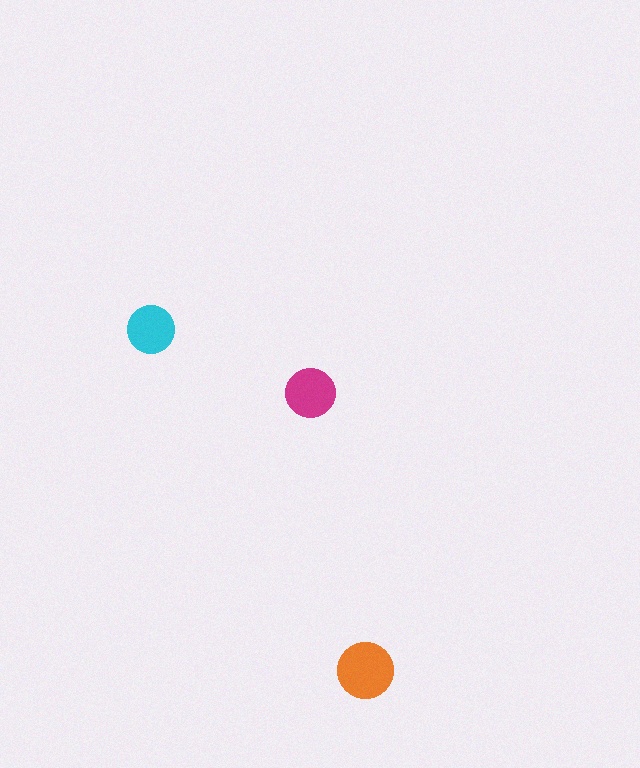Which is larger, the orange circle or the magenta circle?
The orange one.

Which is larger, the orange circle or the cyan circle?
The orange one.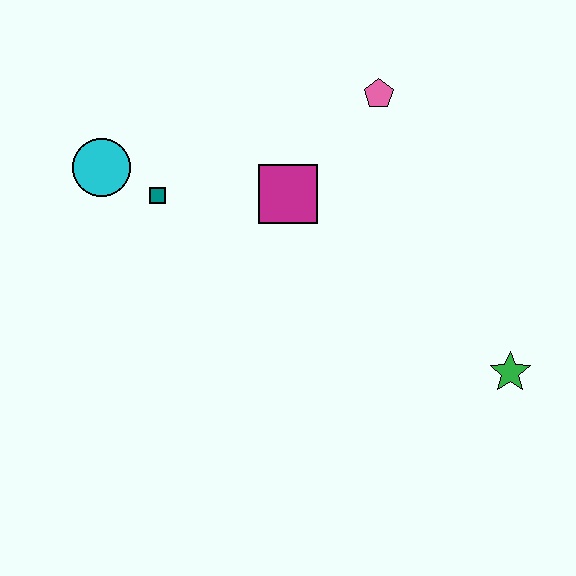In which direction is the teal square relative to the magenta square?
The teal square is to the left of the magenta square.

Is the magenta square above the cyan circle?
No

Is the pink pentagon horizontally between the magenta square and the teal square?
No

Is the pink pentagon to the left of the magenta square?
No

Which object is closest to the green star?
The magenta square is closest to the green star.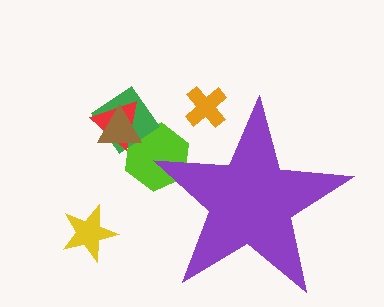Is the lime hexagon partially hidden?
Yes, the lime hexagon is partially hidden behind the purple star.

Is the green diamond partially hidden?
No, the green diamond is fully visible.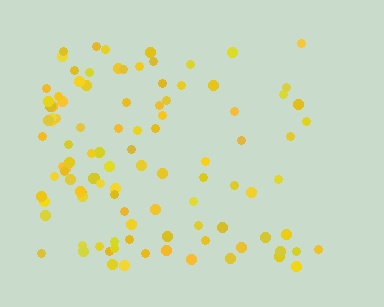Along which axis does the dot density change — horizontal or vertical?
Horizontal.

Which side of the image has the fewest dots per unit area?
The right.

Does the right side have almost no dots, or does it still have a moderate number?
Still a moderate number, just noticeably fewer than the left.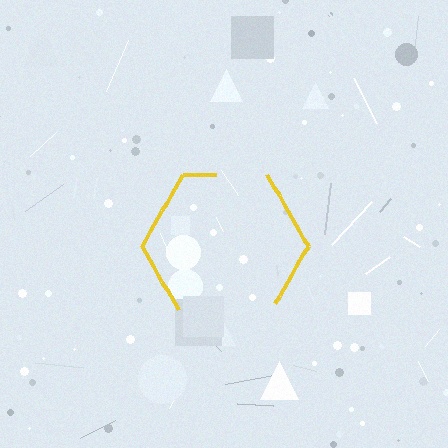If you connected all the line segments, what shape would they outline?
They would outline a hexagon.